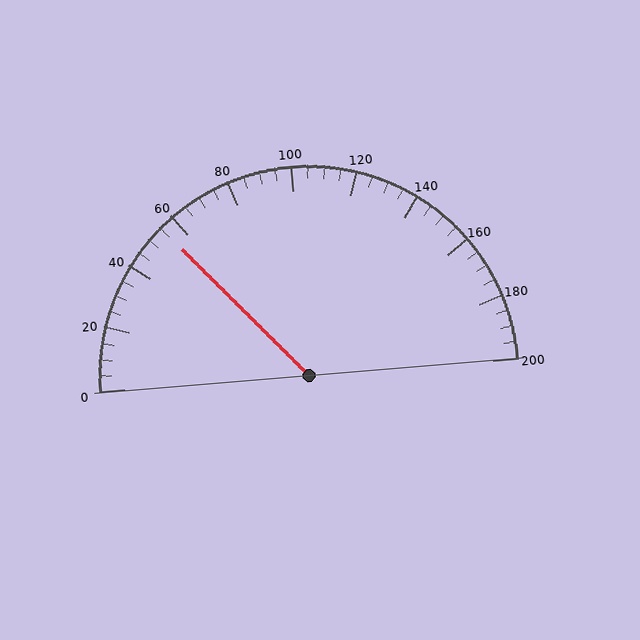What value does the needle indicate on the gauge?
The needle indicates approximately 55.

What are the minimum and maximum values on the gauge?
The gauge ranges from 0 to 200.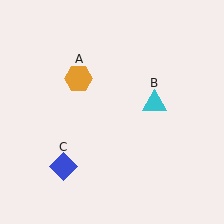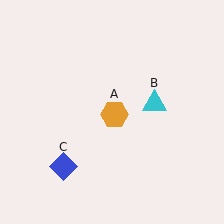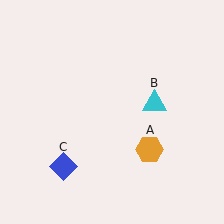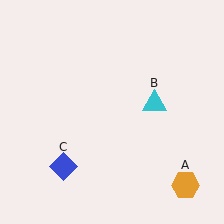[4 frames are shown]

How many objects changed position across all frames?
1 object changed position: orange hexagon (object A).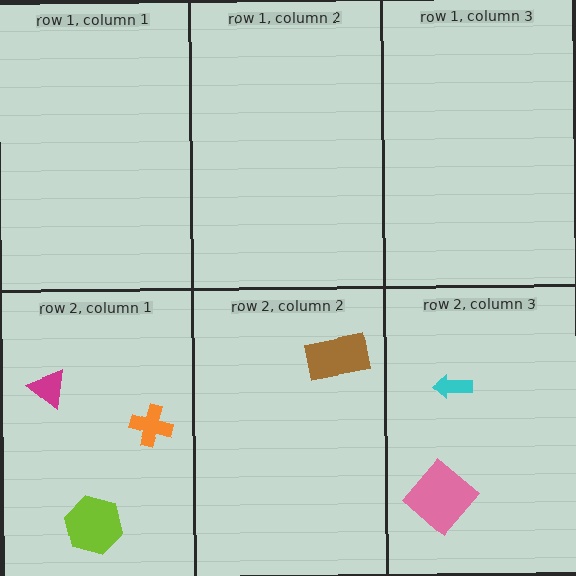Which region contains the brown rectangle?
The row 2, column 2 region.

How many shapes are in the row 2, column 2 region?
1.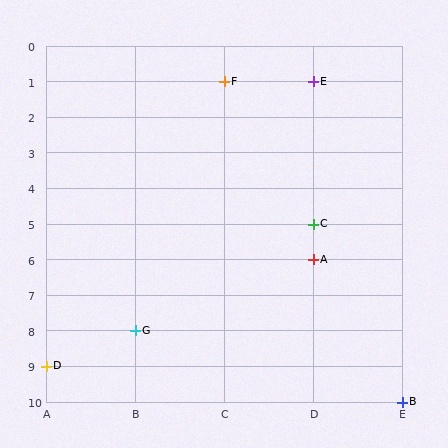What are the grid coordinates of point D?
Point D is at grid coordinates (A, 9).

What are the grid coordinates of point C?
Point C is at grid coordinates (D, 5).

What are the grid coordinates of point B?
Point B is at grid coordinates (E, 10).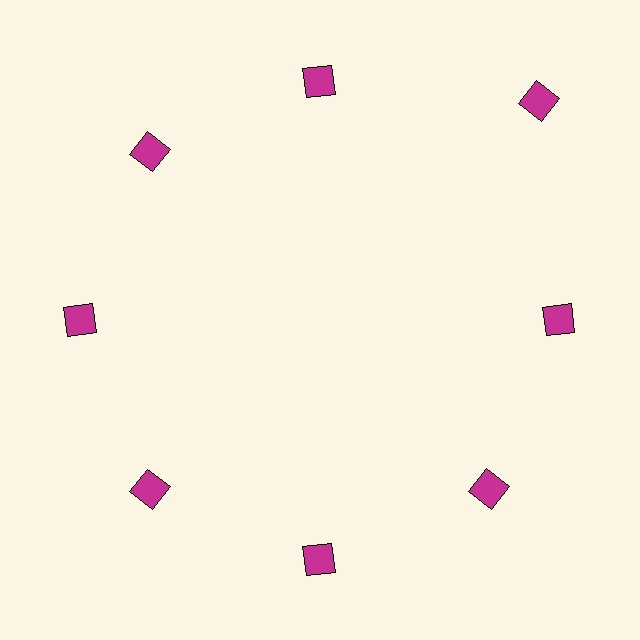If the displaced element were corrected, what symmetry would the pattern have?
It would have 8-fold rotational symmetry — the pattern would map onto itself every 45 degrees.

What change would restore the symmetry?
The symmetry would be restored by moving it inward, back onto the ring so that all 8 squares sit at equal angles and equal distance from the center.